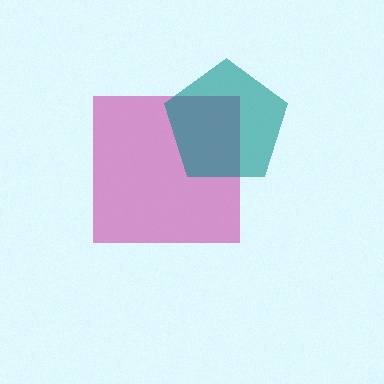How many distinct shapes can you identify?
There are 2 distinct shapes: a magenta square, a teal pentagon.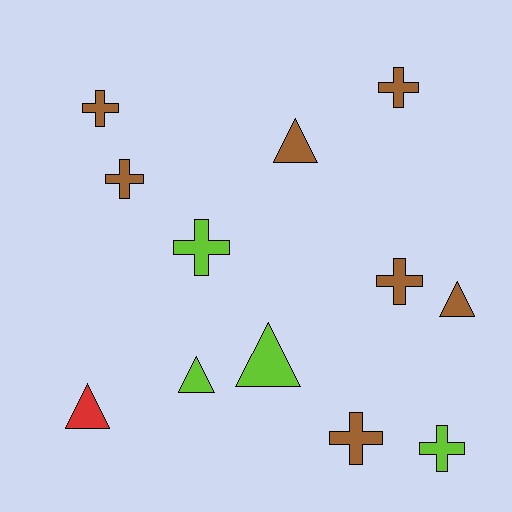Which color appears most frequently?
Brown, with 7 objects.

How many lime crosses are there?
There are 2 lime crosses.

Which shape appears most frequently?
Cross, with 7 objects.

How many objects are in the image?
There are 12 objects.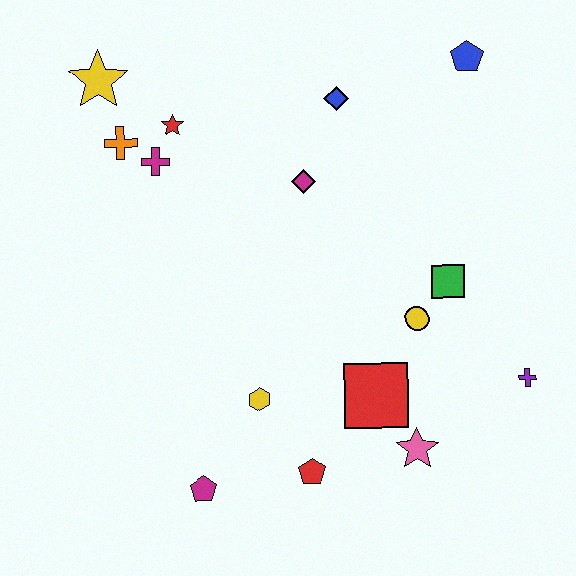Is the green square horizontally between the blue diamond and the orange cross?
No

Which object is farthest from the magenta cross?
The purple cross is farthest from the magenta cross.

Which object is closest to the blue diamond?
The magenta diamond is closest to the blue diamond.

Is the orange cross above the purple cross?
Yes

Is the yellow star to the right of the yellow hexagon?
No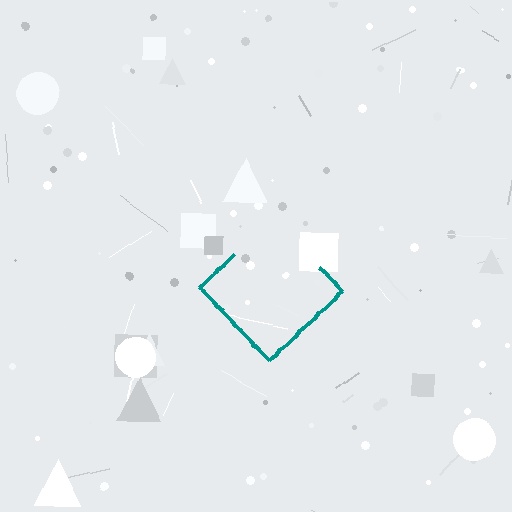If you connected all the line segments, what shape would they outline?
They would outline a diamond.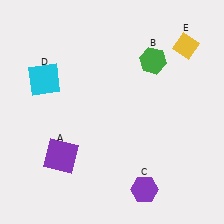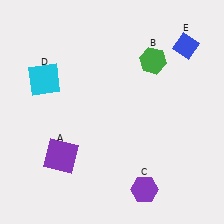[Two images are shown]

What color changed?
The diamond (E) changed from yellow in Image 1 to blue in Image 2.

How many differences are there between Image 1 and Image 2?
There is 1 difference between the two images.